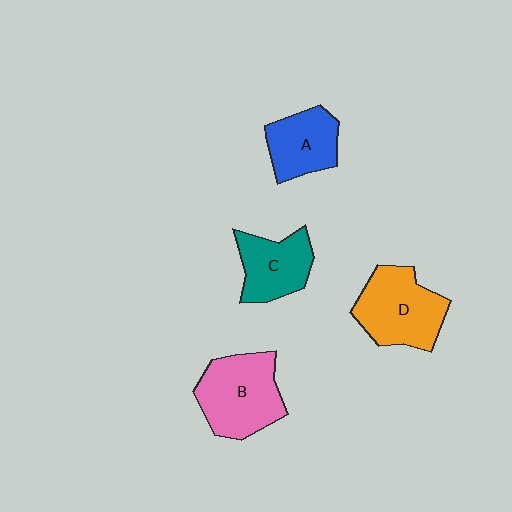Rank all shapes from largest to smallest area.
From largest to smallest: B (pink), D (orange), C (teal), A (blue).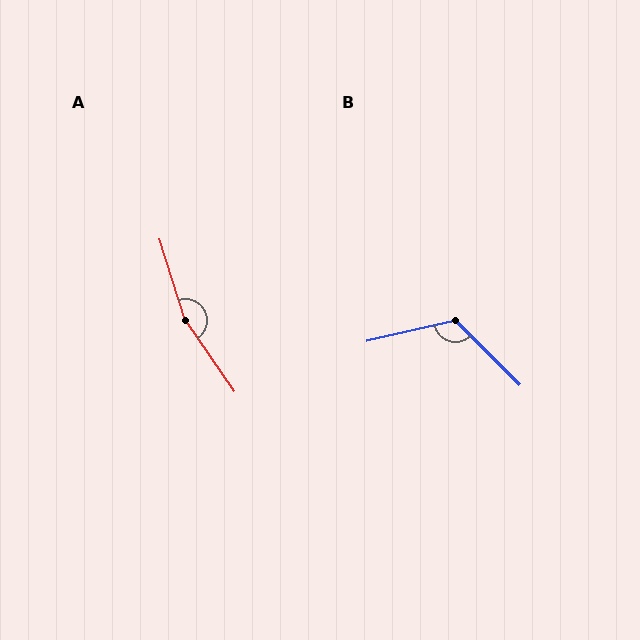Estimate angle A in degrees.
Approximately 163 degrees.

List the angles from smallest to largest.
B (122°), A (163°).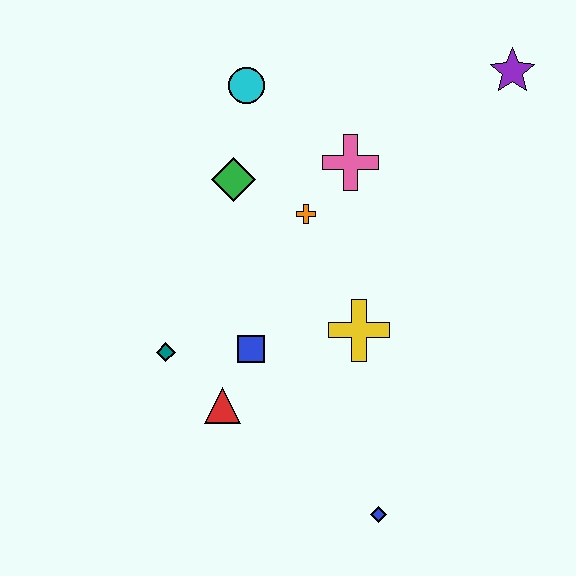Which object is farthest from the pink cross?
The blue diamond is farthest from the pink cross.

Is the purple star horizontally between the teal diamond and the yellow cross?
No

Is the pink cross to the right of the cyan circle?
Yes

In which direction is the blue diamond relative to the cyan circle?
The blue diamond is below the cyan circle.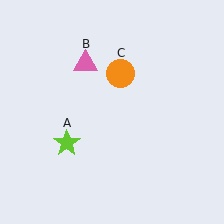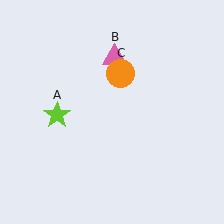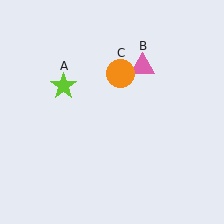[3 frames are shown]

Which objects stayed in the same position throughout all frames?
Orange circle (object C) remained stationary.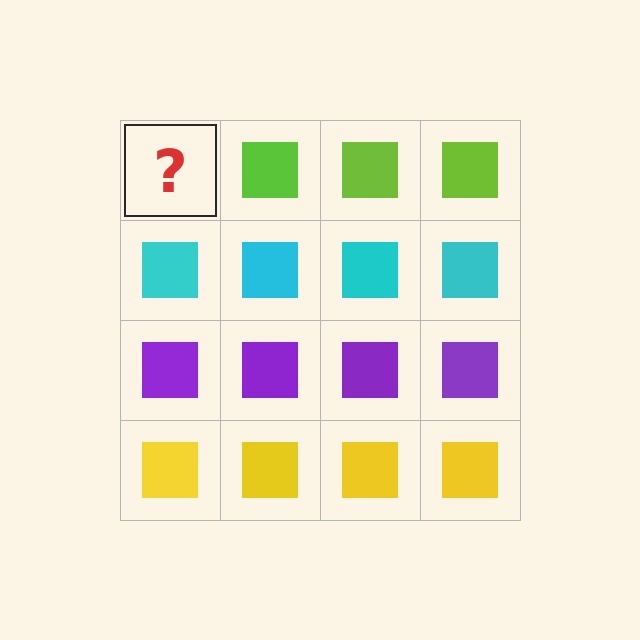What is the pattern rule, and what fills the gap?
The rule is that each row has a consistent color. The gap should be filled with a lime square.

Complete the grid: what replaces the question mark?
The question mark should be replaced with a lime square.